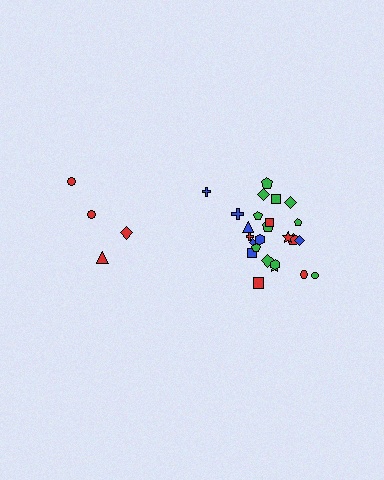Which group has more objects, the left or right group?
The right group.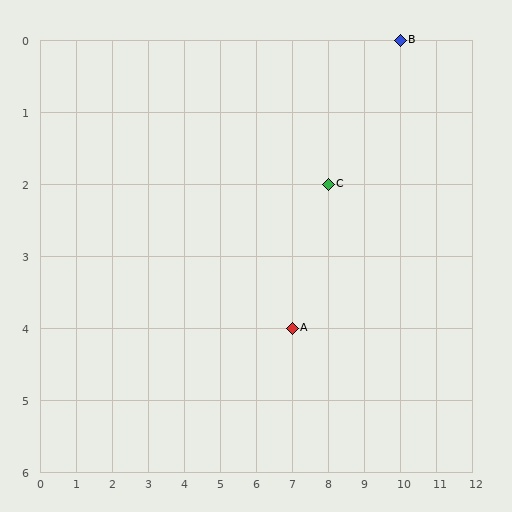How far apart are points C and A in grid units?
Points C and A are 1 column and 2 rows apart (about 2.2 grid units diagonally).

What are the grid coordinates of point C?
Point C is at grid coordinates (8, 2).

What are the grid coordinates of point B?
Point B is at grid coordinates (10, 0).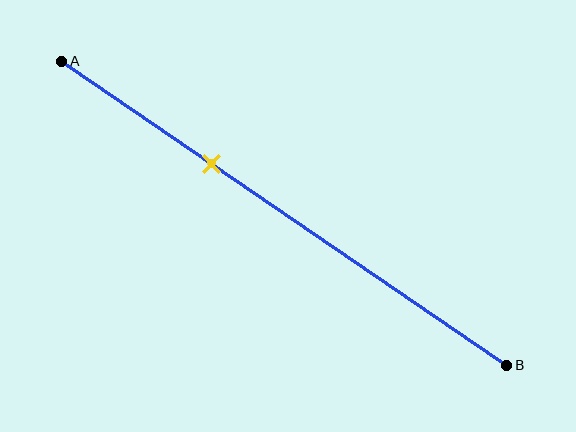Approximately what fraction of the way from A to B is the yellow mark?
The yellow mark is approximately 35% of the way from A to B.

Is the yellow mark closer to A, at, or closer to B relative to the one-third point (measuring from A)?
The yellow mark is approximately at the one-third point of segment AB.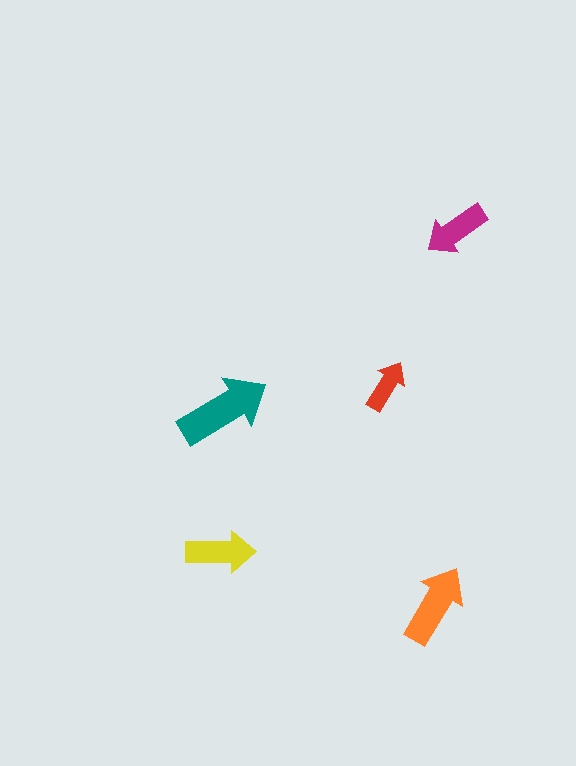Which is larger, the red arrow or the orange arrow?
The orange one.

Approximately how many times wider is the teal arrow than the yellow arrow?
About 1.5 times wider.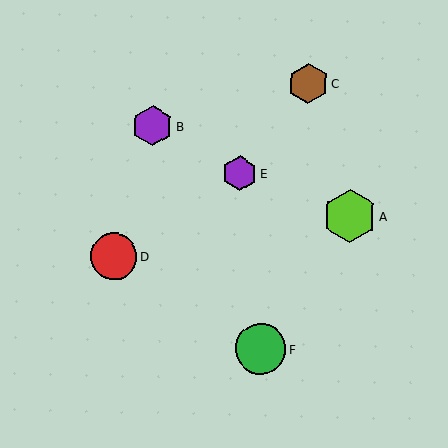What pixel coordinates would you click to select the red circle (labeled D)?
Click at (114, 256) to select the red circle D.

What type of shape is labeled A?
Shape A is a lime hexagon.